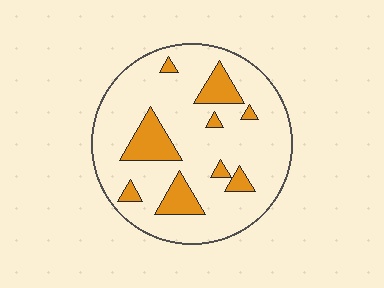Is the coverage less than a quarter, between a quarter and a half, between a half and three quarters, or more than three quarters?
Less than a quarter.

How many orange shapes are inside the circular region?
9.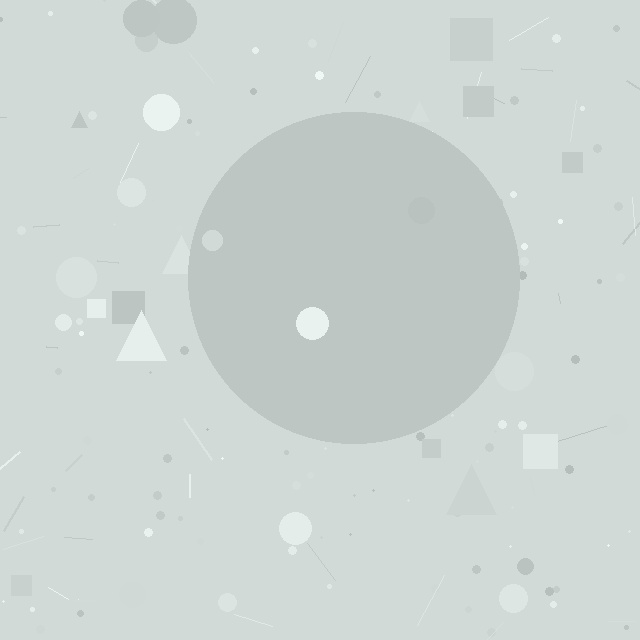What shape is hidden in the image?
A circle is hidden in the image.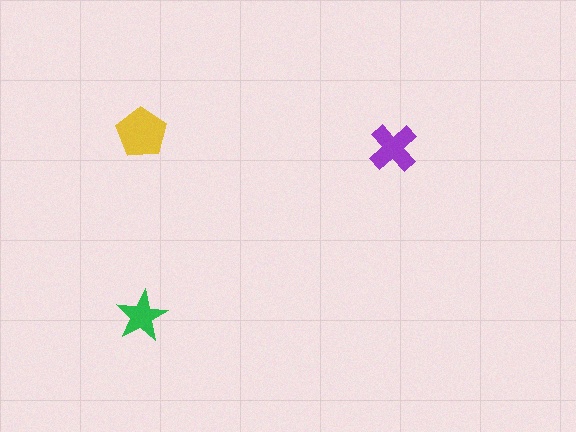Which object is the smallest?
The green star.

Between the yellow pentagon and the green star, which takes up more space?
The yellow pentagon.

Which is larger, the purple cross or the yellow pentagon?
The yellow pentagon.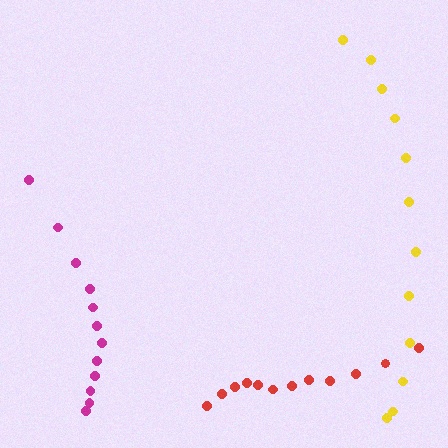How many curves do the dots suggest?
There are 3 distinct paths.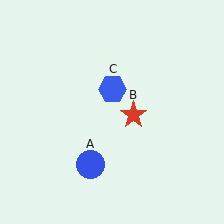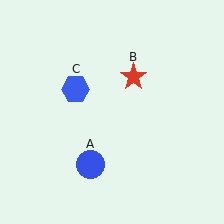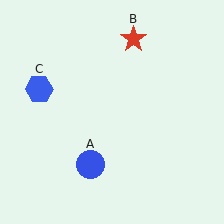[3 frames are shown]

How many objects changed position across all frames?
2 objects changed position: red star (object B), blue hexagon (object C).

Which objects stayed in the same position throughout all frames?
Blue circle (object A) remained stationary.